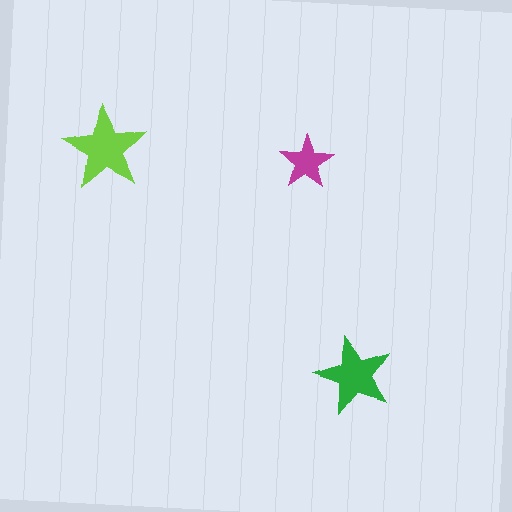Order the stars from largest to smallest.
the lime one, the green one, the magenta one.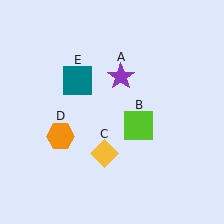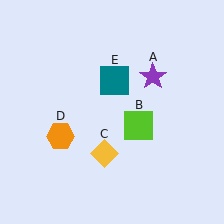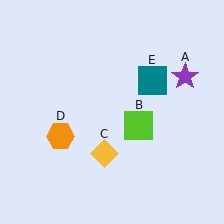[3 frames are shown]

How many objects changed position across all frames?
2 objects changed position: purple star (object A), teal square (object E).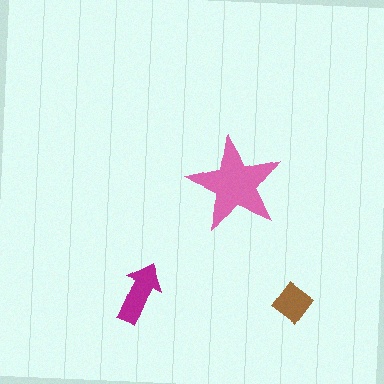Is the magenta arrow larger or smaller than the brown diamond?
Larger.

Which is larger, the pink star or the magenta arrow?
The pink star.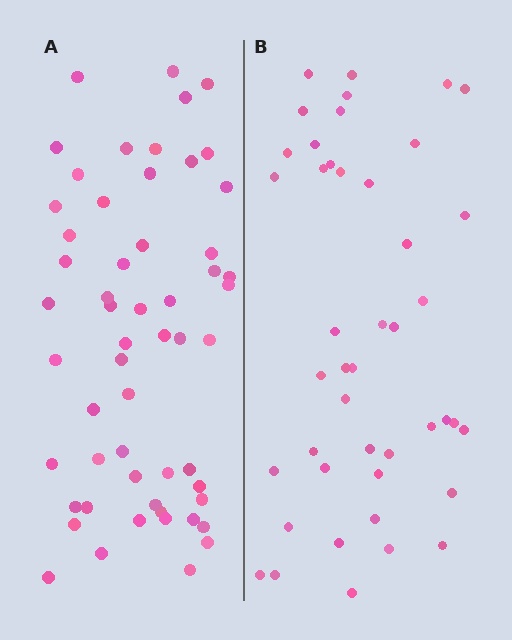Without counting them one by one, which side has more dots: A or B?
Region A (the left region) has more dots.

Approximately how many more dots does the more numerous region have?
Region A has roughly 12 or so more dots than region B.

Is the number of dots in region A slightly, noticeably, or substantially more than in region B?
Region A has noticeably more, but not dramatically so. The ratio is roughly 1.3 to 1.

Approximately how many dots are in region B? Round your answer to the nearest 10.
About 40 dots. (The exact count is 44, which rounds to 40.)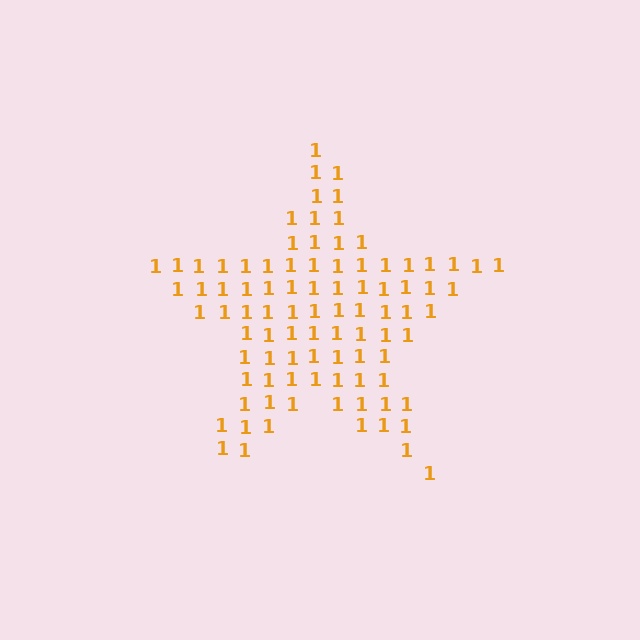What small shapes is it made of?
It is made of small digit 1's.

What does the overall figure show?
The overall figure shows a star.